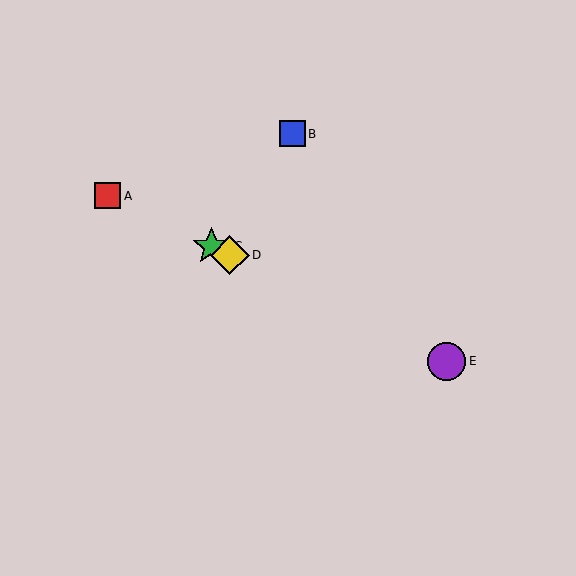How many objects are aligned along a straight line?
4 objects (A, C, D, E) are aligned along a straight line.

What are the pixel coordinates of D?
Object D is at (230, 255).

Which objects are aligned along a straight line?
Objects A, C, D, E are aligned along a straight line.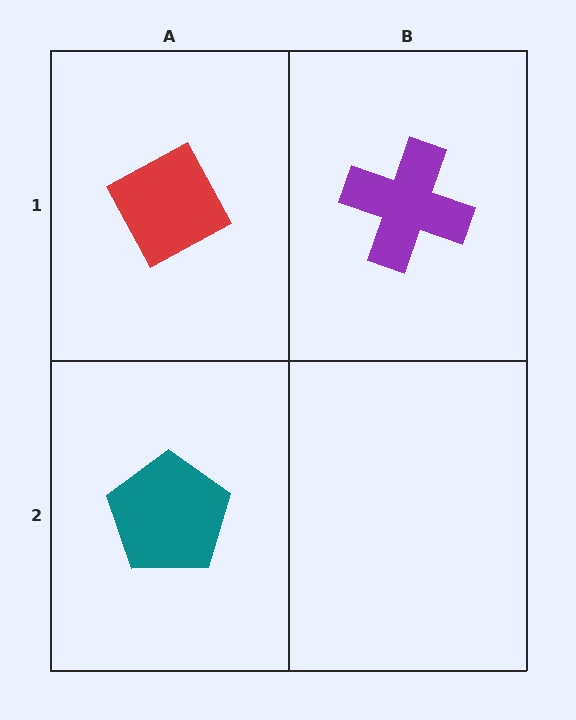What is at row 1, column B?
A purple cross.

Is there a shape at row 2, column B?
No, that cell is empty.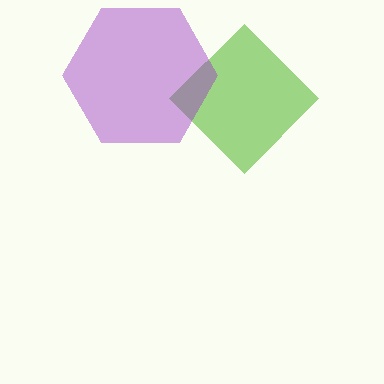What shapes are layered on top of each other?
The layered shapes are: a lime diamond, a purple hexagon.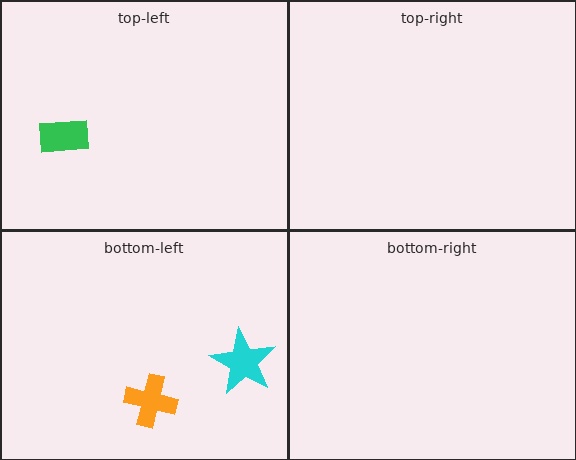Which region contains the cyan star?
The bottom-left region.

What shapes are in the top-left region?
The green rectangle.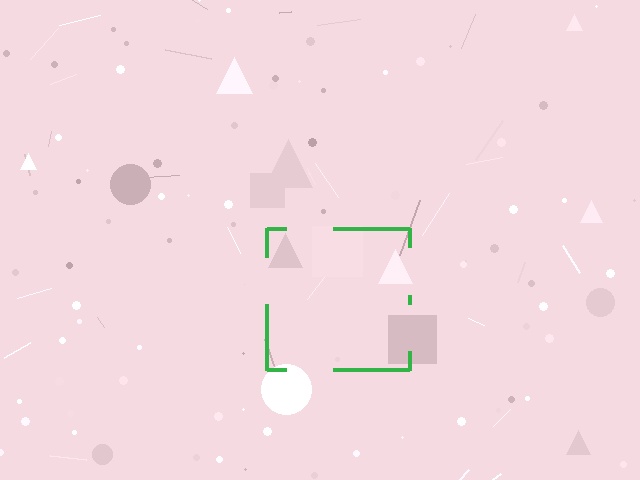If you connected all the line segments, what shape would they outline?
They would outline a square.